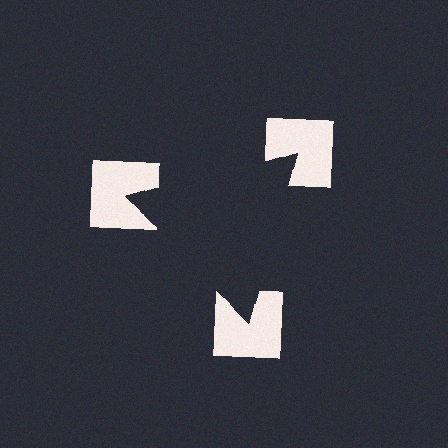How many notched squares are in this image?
There are 3 — one at each vertex of the illusory triangle.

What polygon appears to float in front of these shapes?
An illusory triangle — its edges are inferred from the aligned wedge cuts in the notched squares, not physically drawn.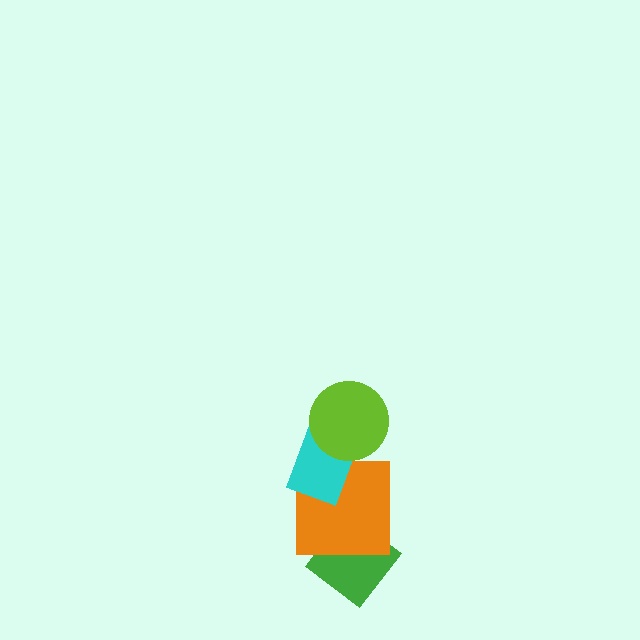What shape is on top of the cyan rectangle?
The lime circle is on top of the cyan rectangle.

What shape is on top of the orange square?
The cyan rectangle is on top of the orange square.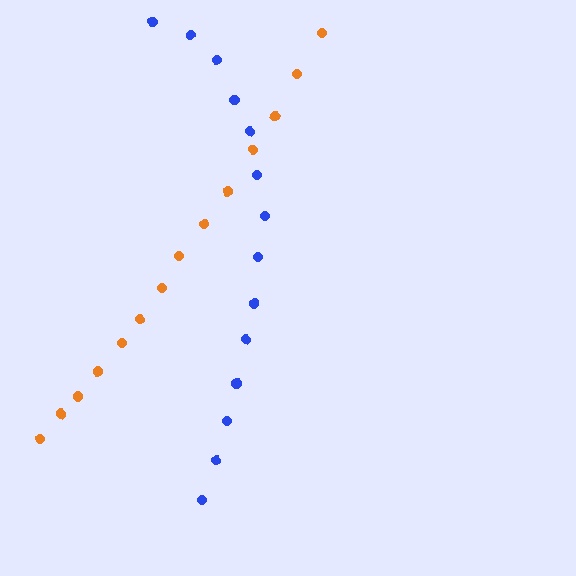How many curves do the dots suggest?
There are 2 distinct paths.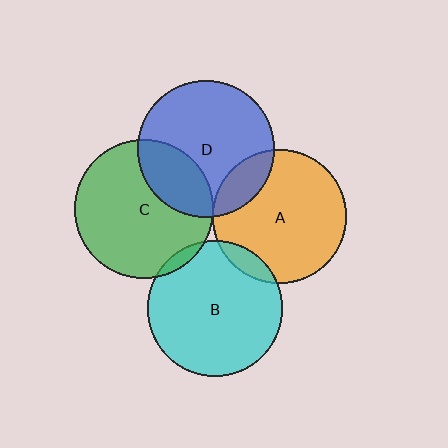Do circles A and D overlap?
Yes.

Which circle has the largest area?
Circle C (green).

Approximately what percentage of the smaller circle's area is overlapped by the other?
Approximately 15%.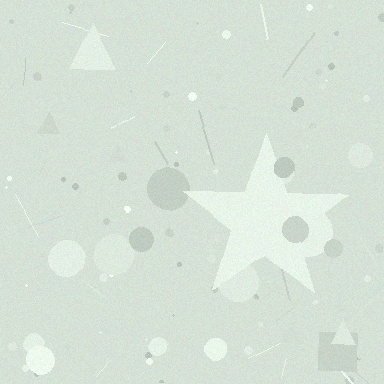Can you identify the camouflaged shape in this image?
The camouflaged shape is a star.